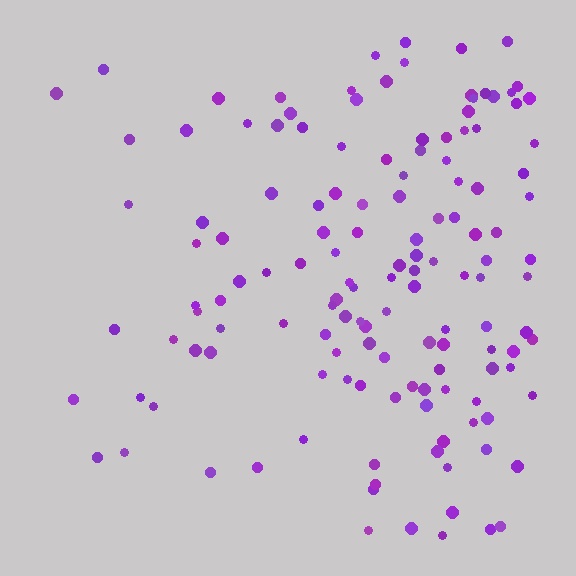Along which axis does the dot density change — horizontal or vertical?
Horizontal.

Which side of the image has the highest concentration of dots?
The right.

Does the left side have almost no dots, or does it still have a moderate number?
Still a moderate number, just noticeably fewer than the right.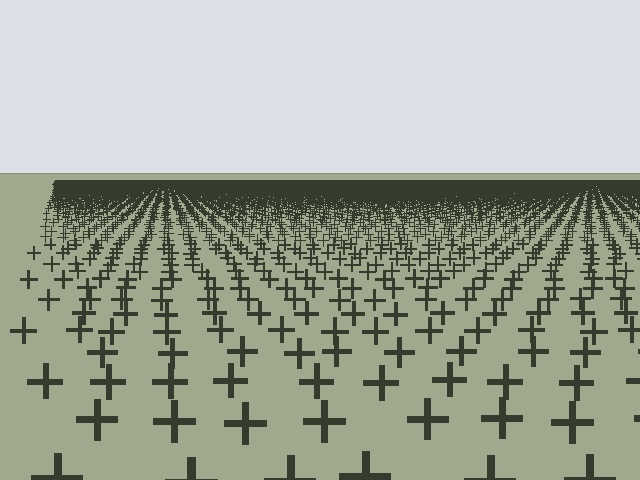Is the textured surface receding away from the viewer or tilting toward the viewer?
The surface is receding away from the viewer. Texture elements get smaller and denser toward the top.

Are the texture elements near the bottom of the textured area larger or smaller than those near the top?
Larger. Near the bottom, elements are closer to the viewer and appear at a bigger on-screen size.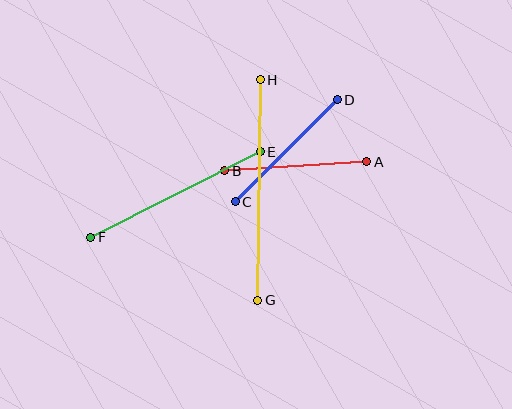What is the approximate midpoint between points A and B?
The midpoint is at approximately (296, 166) pixels.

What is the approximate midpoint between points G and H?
The midpoint is at approximately (259, 190) pixels.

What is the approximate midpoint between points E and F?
The midpoint is at approximately (176, 195) pixels.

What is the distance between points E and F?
The distance is approximately 190 pixels.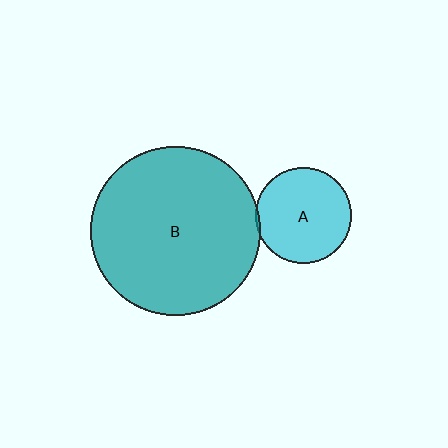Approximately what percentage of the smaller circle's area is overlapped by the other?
Approximately 5%.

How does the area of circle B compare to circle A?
Approximately 3.1 times.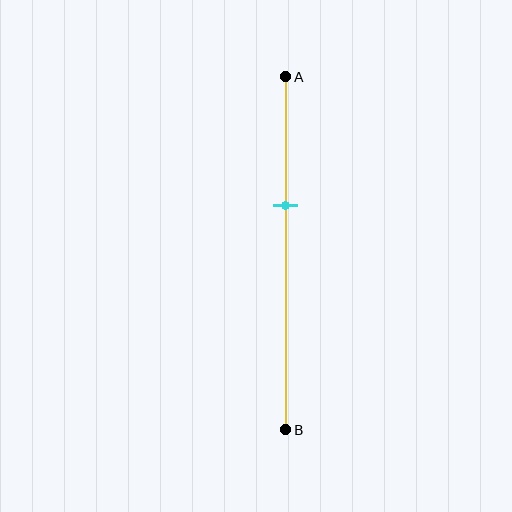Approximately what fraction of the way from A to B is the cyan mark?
The cyan mark is approximately 35% of the way from A to B.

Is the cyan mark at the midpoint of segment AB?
No, the mark is at about 35% from A, not at the 50% midpoint.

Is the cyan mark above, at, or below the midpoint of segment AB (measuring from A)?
The cyan mark is above the midpoint of segment AB.